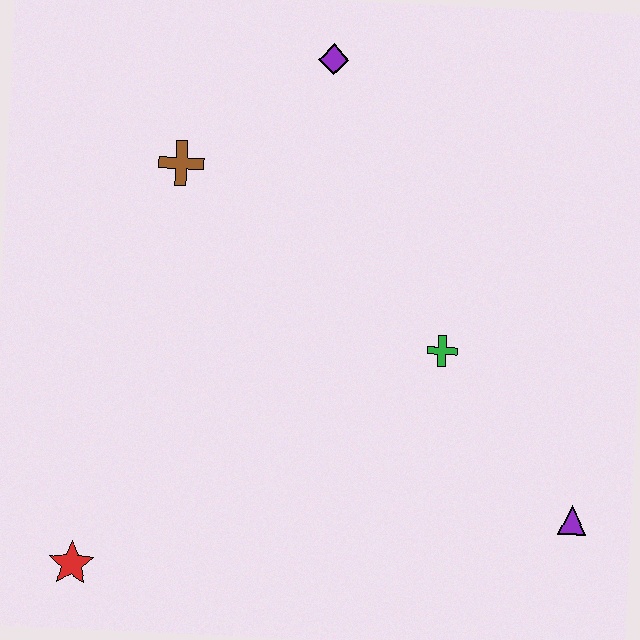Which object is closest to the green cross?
The purple triangle is closest to the green cross.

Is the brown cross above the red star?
Yes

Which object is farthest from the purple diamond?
The red star is farthest from the purple diamond.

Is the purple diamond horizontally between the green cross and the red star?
Yes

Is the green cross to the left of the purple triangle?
Yes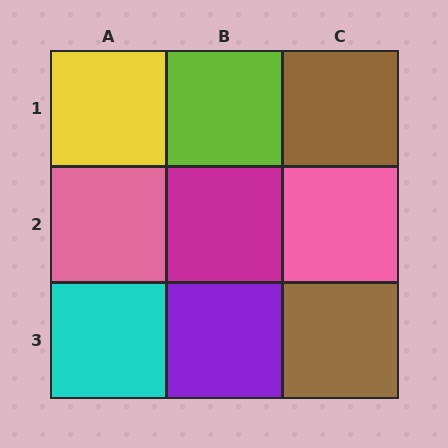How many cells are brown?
2 cells are brown.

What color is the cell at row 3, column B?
Purple.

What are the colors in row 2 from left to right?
Pink, magenta, pink.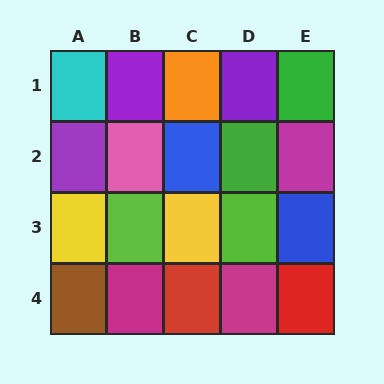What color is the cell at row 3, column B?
Lime.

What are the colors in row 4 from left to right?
Brown, magenta, red, magenta, red.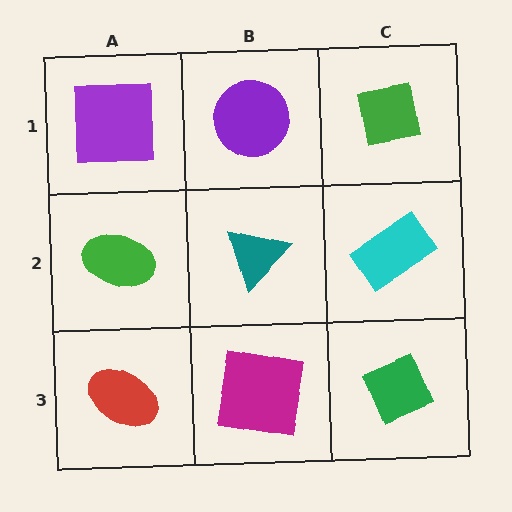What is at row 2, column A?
A green ellipse.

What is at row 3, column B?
A magenta square.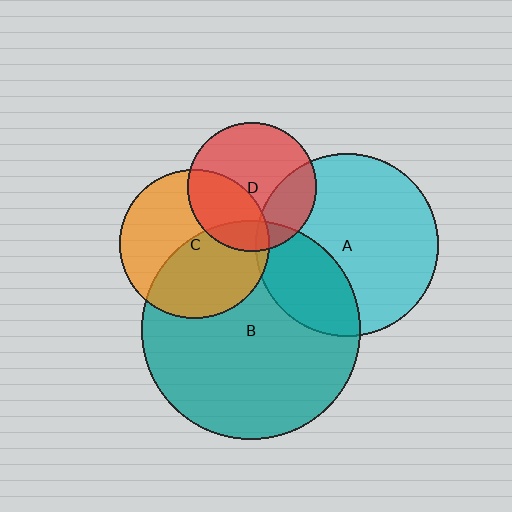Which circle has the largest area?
Circle B (teal).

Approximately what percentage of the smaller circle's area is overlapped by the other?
Approximately 30%.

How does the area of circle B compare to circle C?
Approximately 2.1 times.